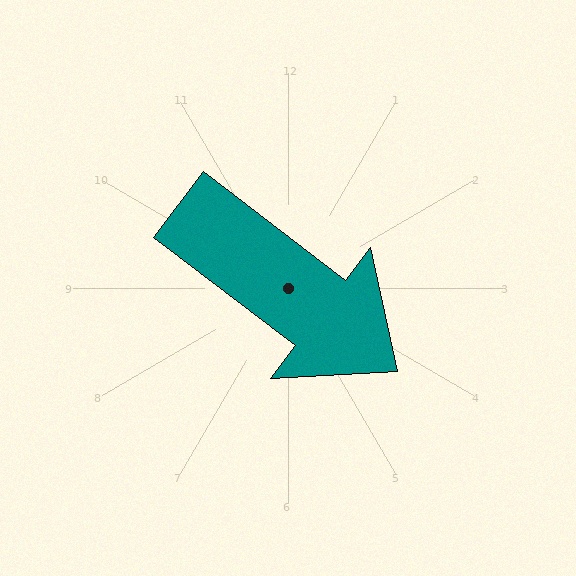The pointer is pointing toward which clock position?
Roughly 4 o'clock.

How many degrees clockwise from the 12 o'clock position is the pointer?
Approximately 127 degrees.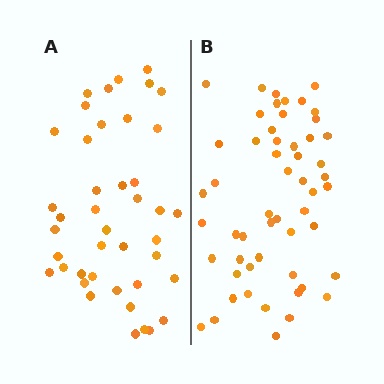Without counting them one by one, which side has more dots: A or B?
Region B (the right region) has more dots.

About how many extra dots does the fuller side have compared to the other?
Region B has roughly 12 or so more dots than region A.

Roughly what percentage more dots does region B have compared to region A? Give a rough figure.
About 30% more.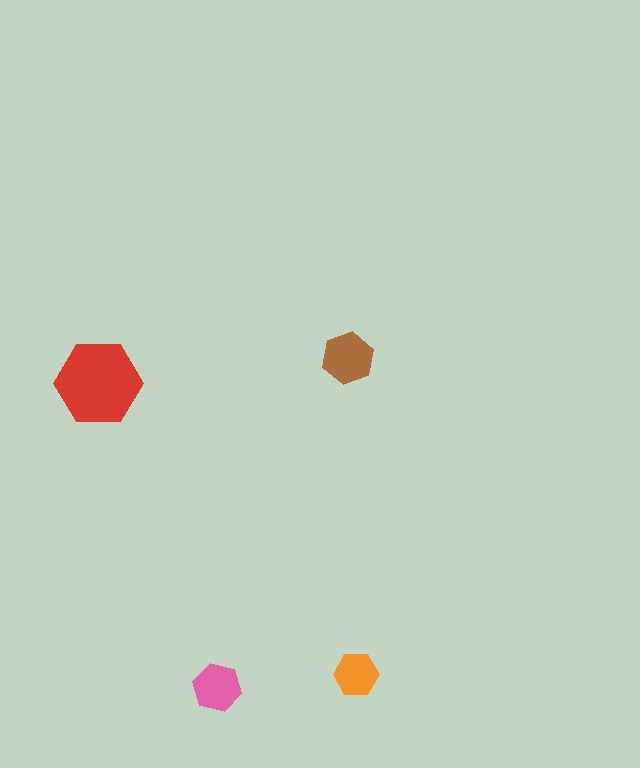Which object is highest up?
The brown hexagon is topmost.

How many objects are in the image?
There are 4 objects in the image.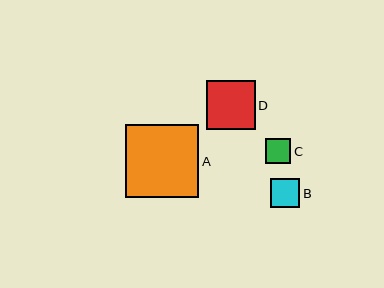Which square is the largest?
Square A is the largest with a size of approximately 73 pixels.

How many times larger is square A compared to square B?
Square A is approximately 2.5 times the size of square B.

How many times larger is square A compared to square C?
Square A is approximately 2.9 times the size of square C.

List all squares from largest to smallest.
From largest to smallest: A, D, B, C.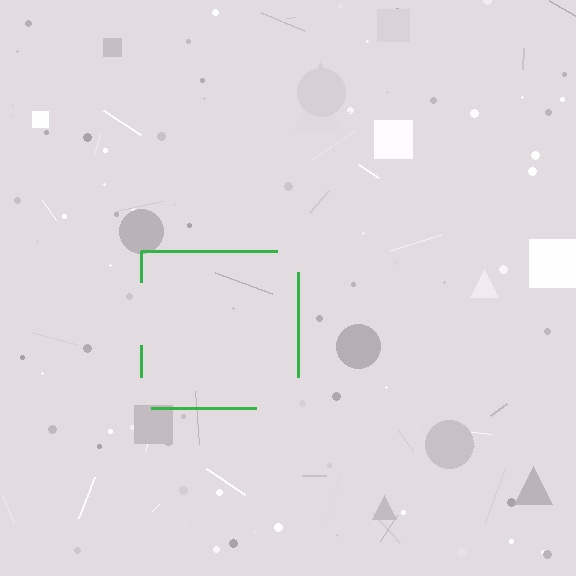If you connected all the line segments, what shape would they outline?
They would outline a square.